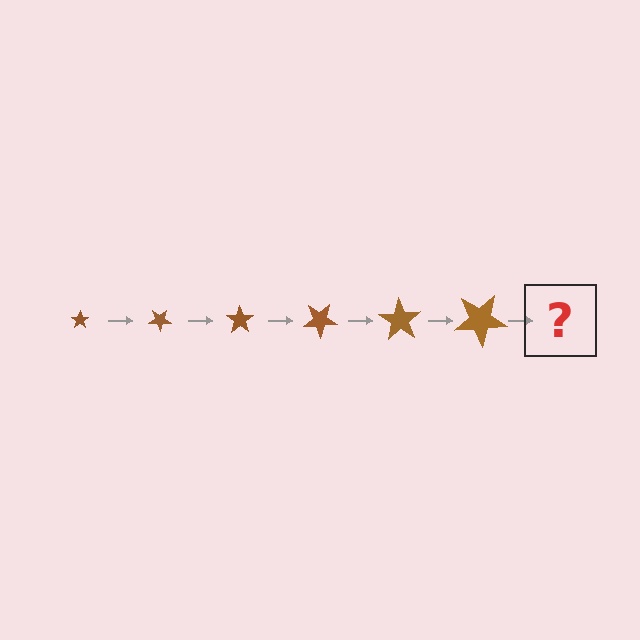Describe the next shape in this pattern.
It should be a star, larger than the previous one and rotated 210 degrees from the start.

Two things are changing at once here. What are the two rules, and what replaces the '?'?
The two rules are that the star grows larger each step and it rotates 35 degrees each step. The '?' should be a star, larger than the previous one and rotated 210 degrees from the start.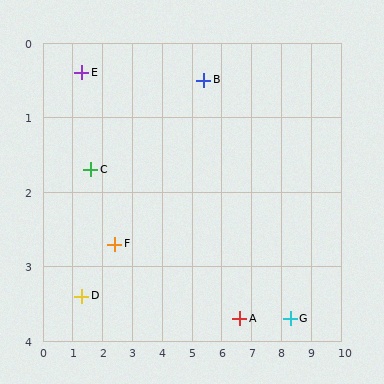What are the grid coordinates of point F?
Point F is at approximately (2.4, 2.7).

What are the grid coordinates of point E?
Point E is at approximately (1.3, 0.4).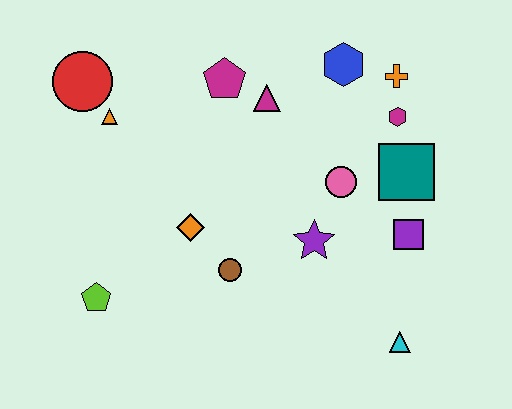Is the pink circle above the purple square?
Yes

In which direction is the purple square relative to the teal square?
The purple square is below the teal square.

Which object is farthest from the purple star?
The red circle is farthest from the purple star.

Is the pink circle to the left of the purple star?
No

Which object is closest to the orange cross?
The magenta hexagon is closest to the orange cross.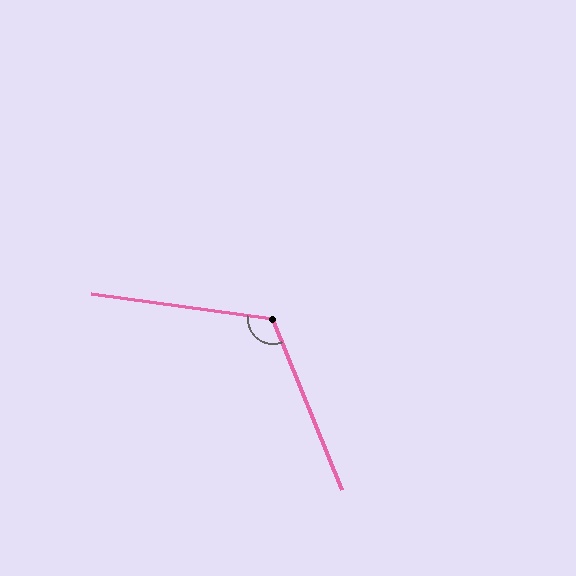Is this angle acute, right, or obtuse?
It is obtuse.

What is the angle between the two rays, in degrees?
Approximately 120 degrees.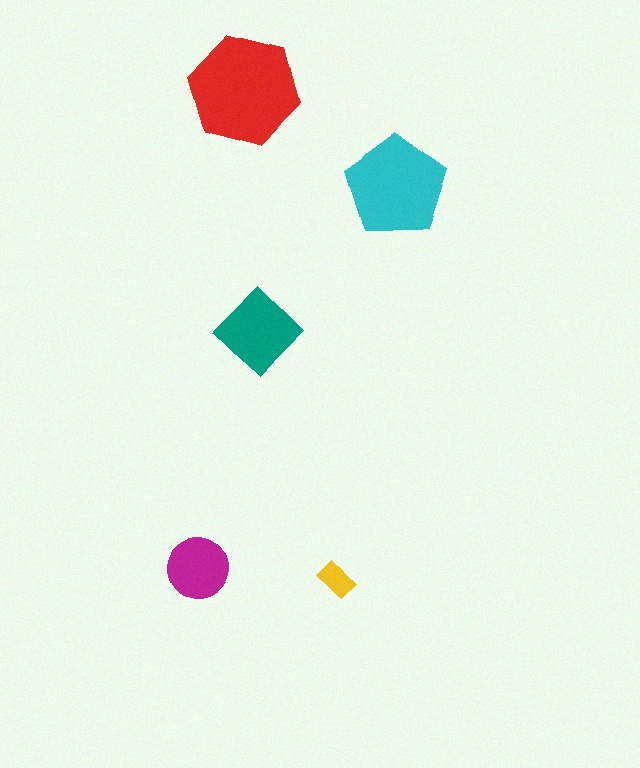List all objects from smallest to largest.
The yellow rectangle, the magenta circle, the teal diamond, the cyan pentagon, the red hexagon.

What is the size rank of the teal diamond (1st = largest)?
3rd.